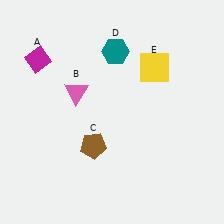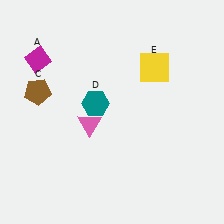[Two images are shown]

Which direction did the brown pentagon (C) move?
The brown pentagon (C) moved left.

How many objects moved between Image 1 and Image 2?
3 objects moved between the two images.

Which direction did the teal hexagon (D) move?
The teal hexagon (D) moved down.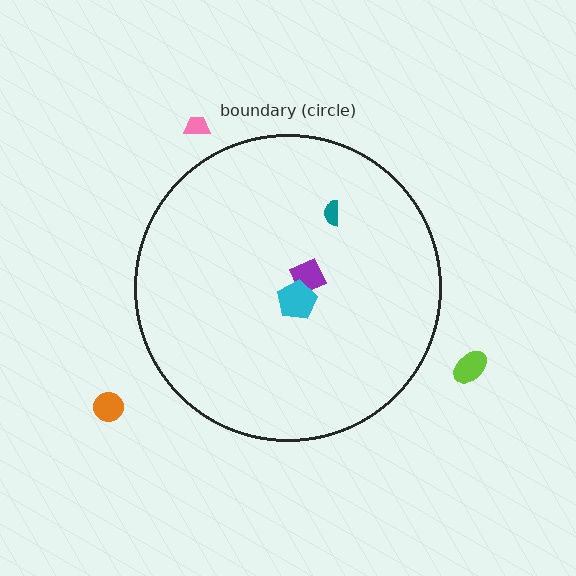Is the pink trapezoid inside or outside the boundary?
Outside.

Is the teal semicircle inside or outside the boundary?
Inside.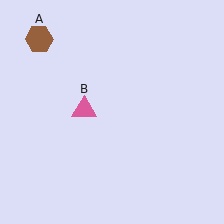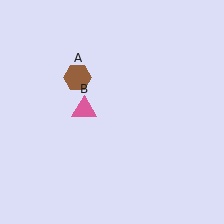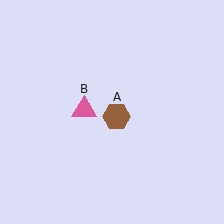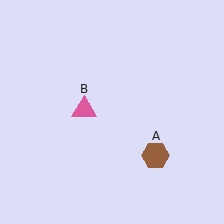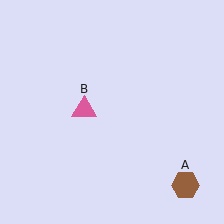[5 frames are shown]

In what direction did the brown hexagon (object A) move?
The brown hexagon (object A) moved down and to the right.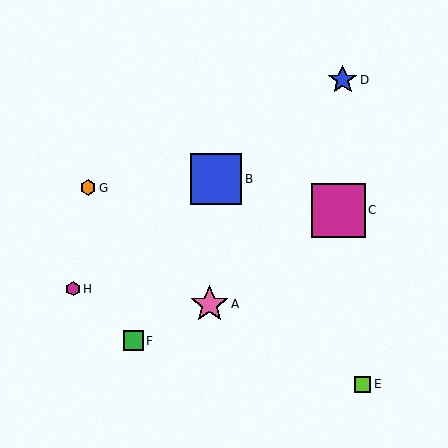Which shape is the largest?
The magenta square (labeled C) is the largest.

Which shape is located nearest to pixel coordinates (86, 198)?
The orange hexagon (labeled G) at (88, 188) is nearest to that location.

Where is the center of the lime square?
The center of the lime square is at (363, 384).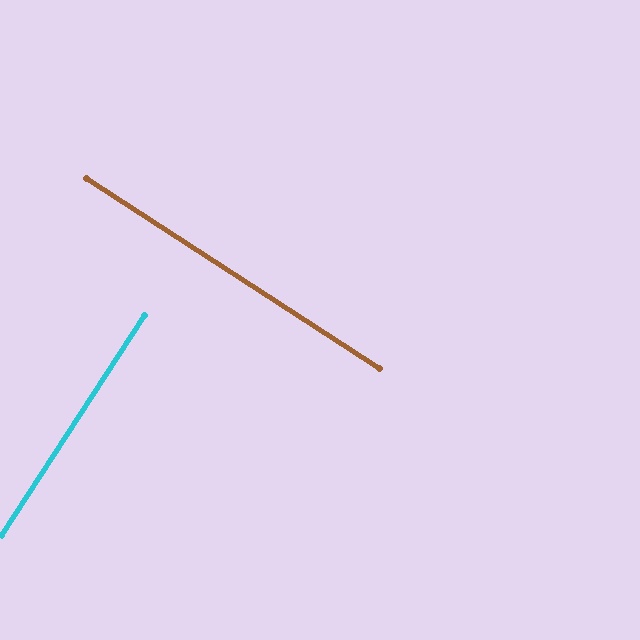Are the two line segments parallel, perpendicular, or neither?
Perpendicular — they meet at approximately 90°.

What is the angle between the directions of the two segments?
Approximately 90 degrees.